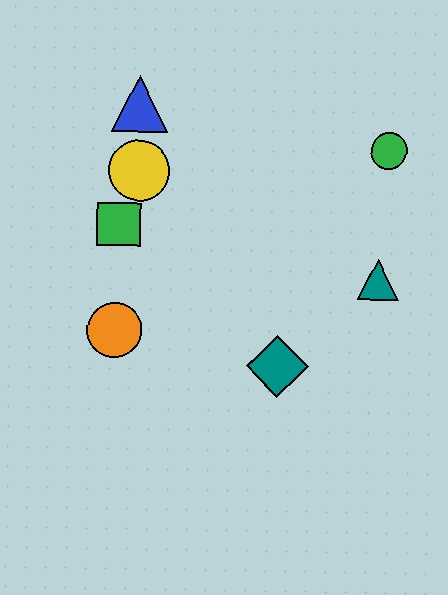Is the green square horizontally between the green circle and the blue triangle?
No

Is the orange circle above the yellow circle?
No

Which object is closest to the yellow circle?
The green square is closest to the yellow circle.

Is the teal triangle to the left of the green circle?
Yes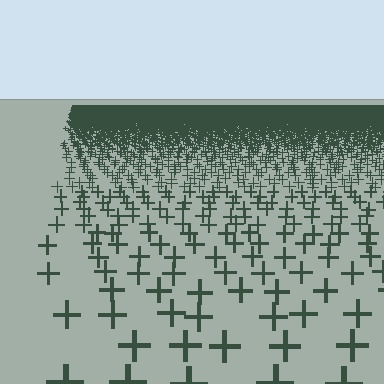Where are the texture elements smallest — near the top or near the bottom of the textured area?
Near the top.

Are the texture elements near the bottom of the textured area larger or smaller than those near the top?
Larger. Near the bottom, elements are closer to the viewer and appear at a bigger on-screen size.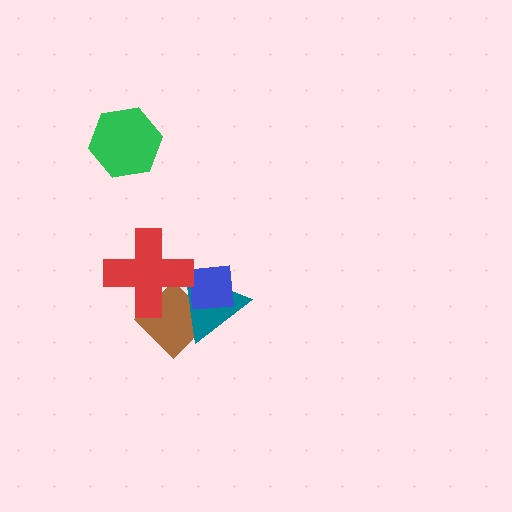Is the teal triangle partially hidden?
Yes, it is partially covered by another shape.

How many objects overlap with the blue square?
3 objects overlap with the blue square.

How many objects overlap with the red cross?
3 objects overlap with the red cross.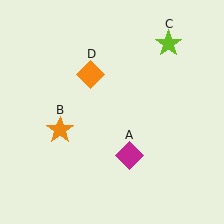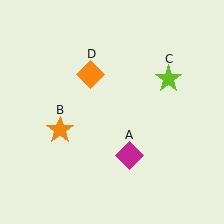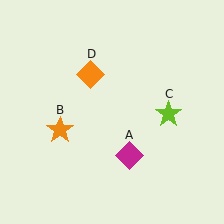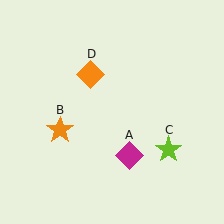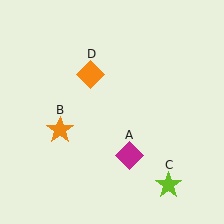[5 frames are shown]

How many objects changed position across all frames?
1 object changed position: lime star (object C).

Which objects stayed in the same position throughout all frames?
Magenta diamond (object A) and orange star (object B) and orange diamond (object D) remained stationary.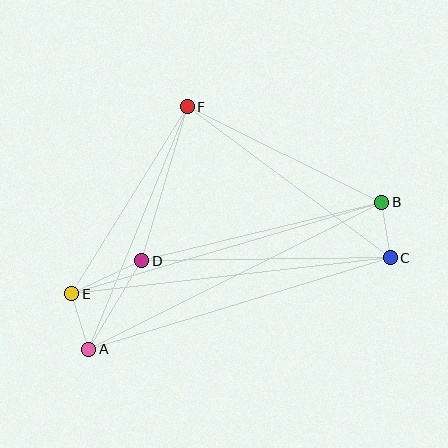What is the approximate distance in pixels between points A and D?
The distance between A and D is approximately 103 pixels.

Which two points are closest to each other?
Points B and C are closest to each other.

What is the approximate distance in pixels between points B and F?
The distance between B and F is approximately 217 pixels.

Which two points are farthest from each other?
Points A and B are farthest from each other.